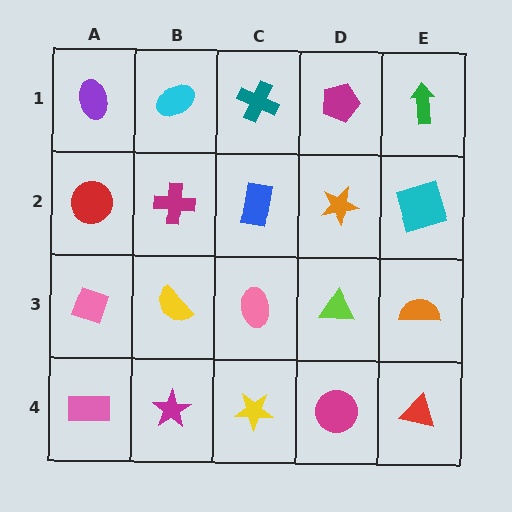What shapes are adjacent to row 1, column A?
A red circle (row 2, column A), a cyan ellipse (row 1, column B).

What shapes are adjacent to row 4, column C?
A pink ellipse (row 3, column C), a magenta star (row 4, column B), a magenta circle (row 4, column D).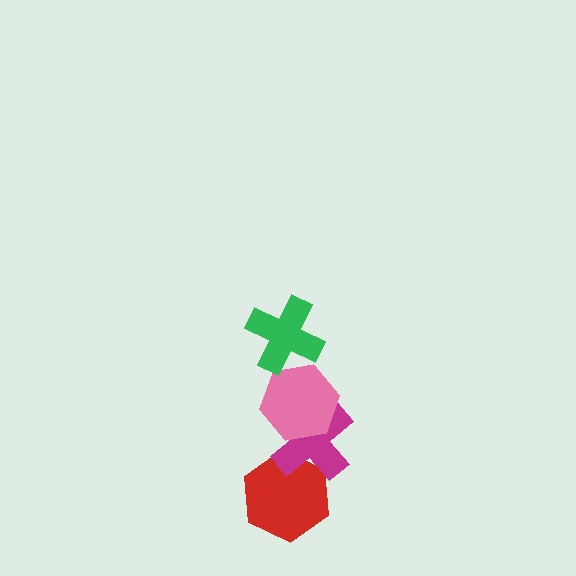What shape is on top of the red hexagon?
The magenta cross is on top of the red hexagon.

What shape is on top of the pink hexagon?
The green cross is on top of the pink hexagon.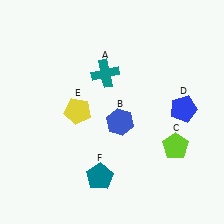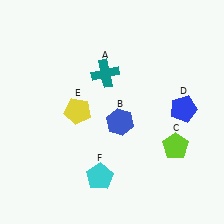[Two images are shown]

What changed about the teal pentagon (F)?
In Image 1, F is teal. In Image 2, it changed to cyan.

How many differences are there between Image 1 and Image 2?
There is 1 difference between the two images.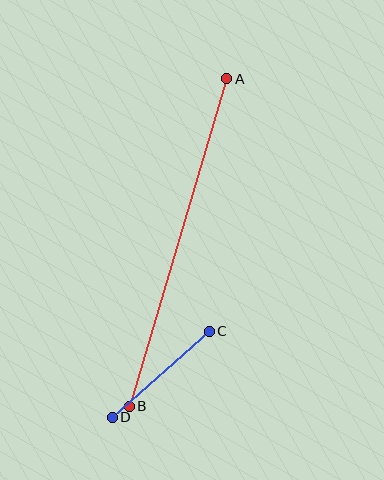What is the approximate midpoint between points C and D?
The midpoint is at approximately (161, 374) pixels.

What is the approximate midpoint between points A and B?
The midpoint is at approximately (178, 243) pixels.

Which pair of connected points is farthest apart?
Points A and B are farthest apart.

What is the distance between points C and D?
The distance is approximately 130 pixels.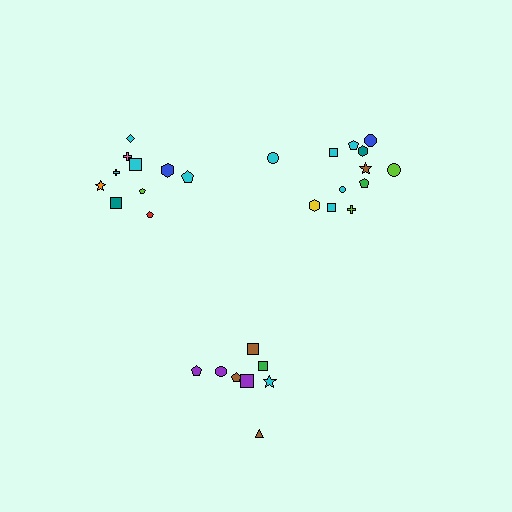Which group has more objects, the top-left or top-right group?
The top-right group.